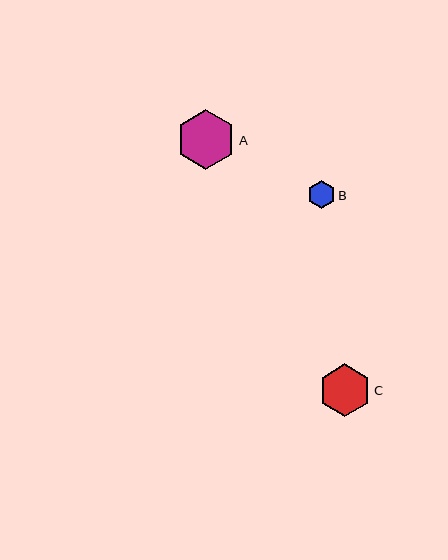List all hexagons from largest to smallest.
From largest to smallest: A, C, B.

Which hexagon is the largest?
Hexagon A is the largest with a size of approximately 60 pixels.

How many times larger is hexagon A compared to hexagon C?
Hexagon A is approximately 1.1 times the size of hexagon C.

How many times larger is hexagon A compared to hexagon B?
Hexagon A is approximately 2.1 times the size of hexagon B.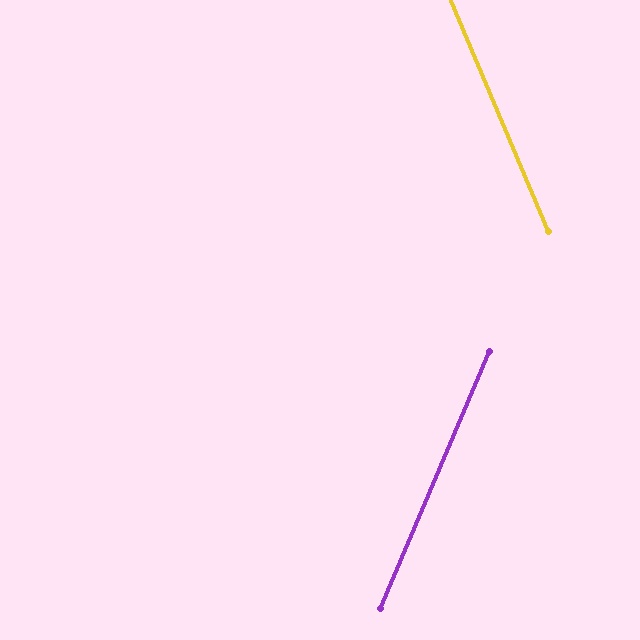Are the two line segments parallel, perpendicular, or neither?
Neither parallel nor perpendicular — they differ by about 46°.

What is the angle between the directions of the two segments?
Approximately 46 degrees.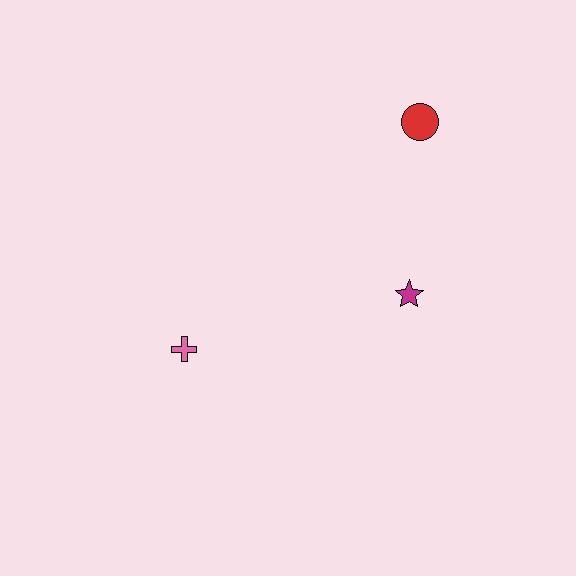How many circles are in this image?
There is 1 circle.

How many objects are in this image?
There are 3 objects.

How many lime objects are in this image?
There are no lime objects.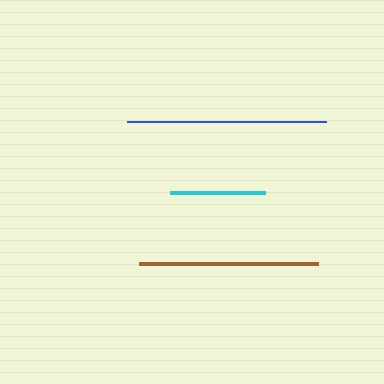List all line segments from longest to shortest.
From longest to shortest: blue, brown, cyan.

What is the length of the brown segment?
The brown segment is approximately 179 pixels long.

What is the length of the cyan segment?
The cyan segment is approximately 95 pixels long.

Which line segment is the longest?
The blue line is the longest at approximately 199 pixels.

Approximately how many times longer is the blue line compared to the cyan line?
The blue line is approximately 2.1 times the length of the cyan line.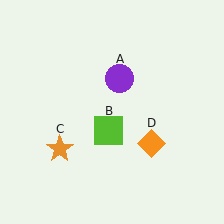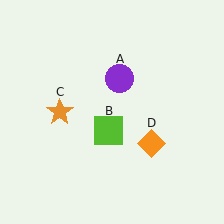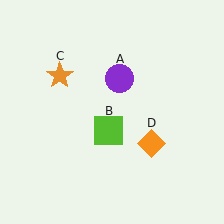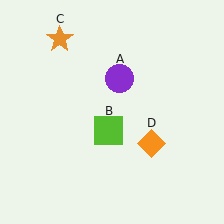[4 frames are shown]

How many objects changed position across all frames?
1 object changed position: orange star (object C).